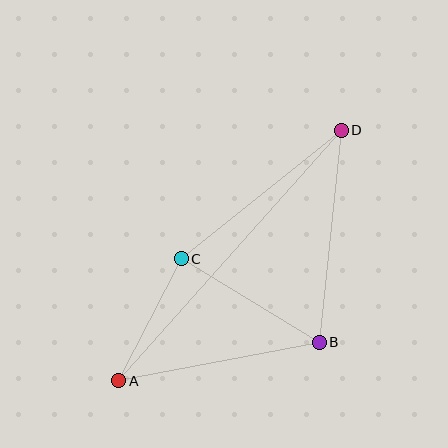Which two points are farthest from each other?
Points A and D are farthest from each other.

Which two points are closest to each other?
Points A and C are closest to each other.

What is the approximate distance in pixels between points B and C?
The distance between B and C is approximately 161 pixels.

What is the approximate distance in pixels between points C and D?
The distance between C and D is approximately 206 pixels.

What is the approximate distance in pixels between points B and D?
The distance between B and D is approximately 213 pixels.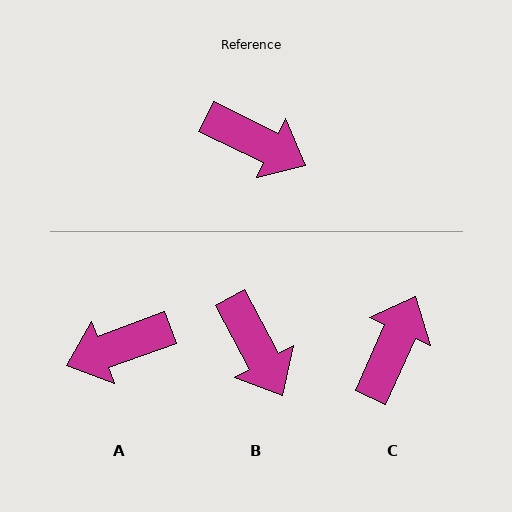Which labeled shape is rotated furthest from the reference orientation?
A, about 134 degrees away.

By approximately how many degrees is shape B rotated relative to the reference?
Approximately 35 degrees clockwise.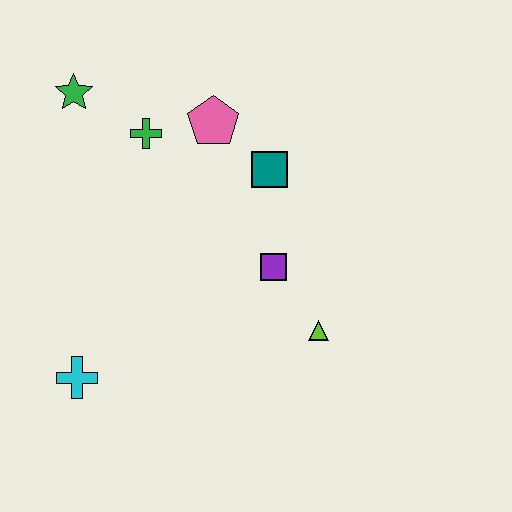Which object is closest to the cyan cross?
The purple square is closest to the cyan cross.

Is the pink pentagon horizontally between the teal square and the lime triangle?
No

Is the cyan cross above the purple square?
No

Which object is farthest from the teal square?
The cyan cross is farthest from the teal square.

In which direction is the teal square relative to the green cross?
The teal square is to the right of the green cross.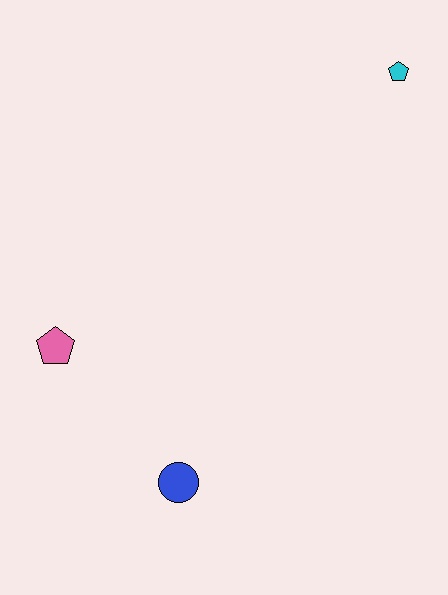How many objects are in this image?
There are 3 objects.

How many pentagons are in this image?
There are 2 pentagons.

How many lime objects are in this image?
There are no lime objects.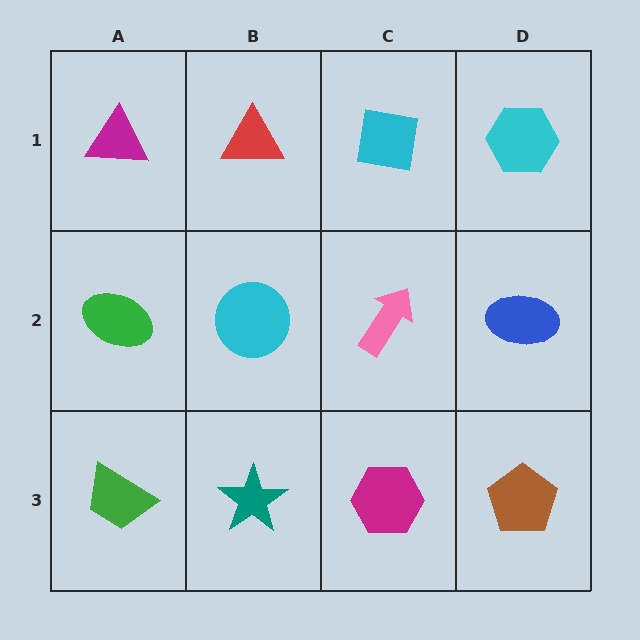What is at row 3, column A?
A green trapezoid.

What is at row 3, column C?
A magenta hexagon.